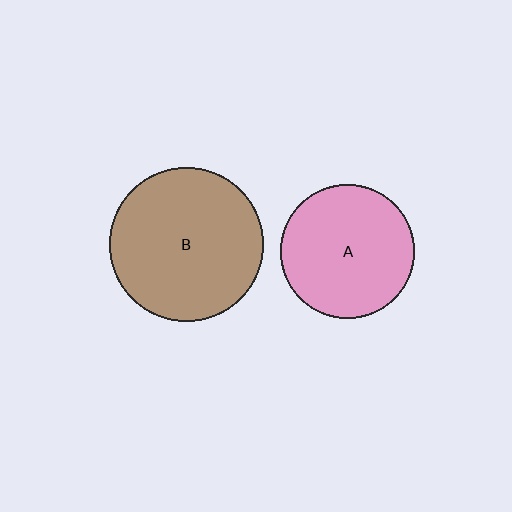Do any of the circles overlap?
No, none of the circles overlap.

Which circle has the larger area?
Circle B (brown).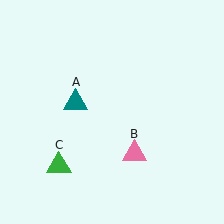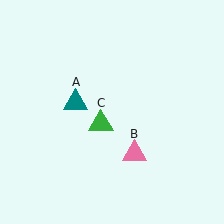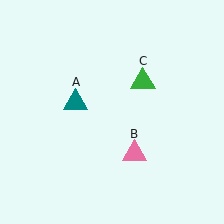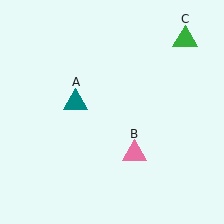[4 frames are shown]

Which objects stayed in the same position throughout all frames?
Teal triangle (object A) and pink triangle (object B) remained stationary.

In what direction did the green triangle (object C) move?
The green triangle (object C) moved up and to the right.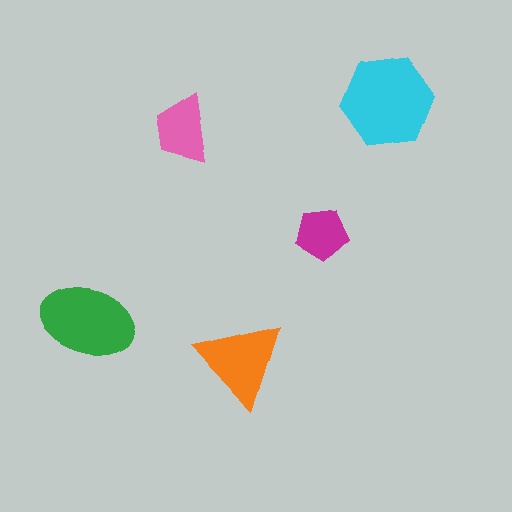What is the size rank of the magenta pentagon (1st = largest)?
5th.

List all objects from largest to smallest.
The cyan hexagon, the green ellipse, the orange triangle, the pink trapezoid, the magenta pentagon.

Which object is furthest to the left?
The green ellipse is leftmost.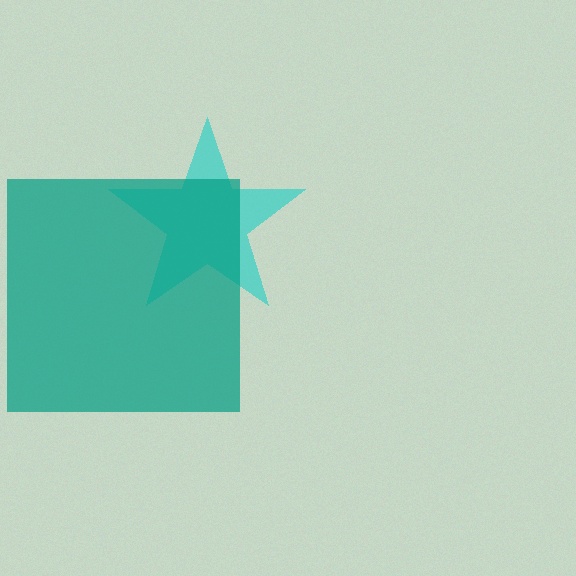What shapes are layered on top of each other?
The layered shapes are: a cyan star, a teal square.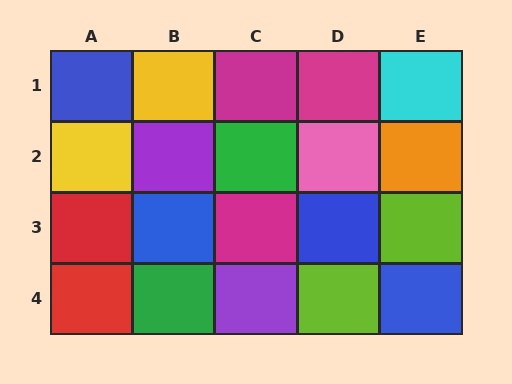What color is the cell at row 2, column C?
Green.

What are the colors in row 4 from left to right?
Red, green, purple, lime, blue.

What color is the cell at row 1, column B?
Yellow.